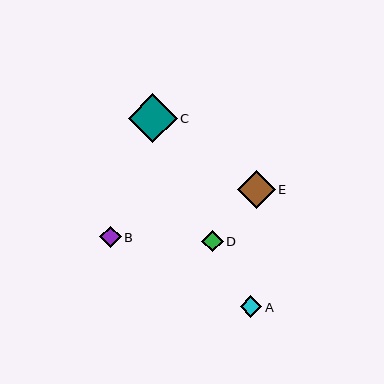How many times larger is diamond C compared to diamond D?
Diamond C is approximately 2.3 times the size of diamond D.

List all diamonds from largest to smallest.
From largest to smallest: C, E, A, D, B.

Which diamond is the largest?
Diamond C is the largest with a size of approximately 49 pixels.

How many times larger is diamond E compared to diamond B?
Diamond E is approximately 1.8 times the size of diamond B.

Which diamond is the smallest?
Diamond B is the smallest with a size of approximately 21 pixels.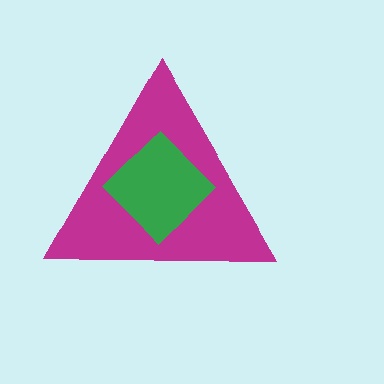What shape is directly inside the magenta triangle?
The green diamond.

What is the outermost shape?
The magenta triangle.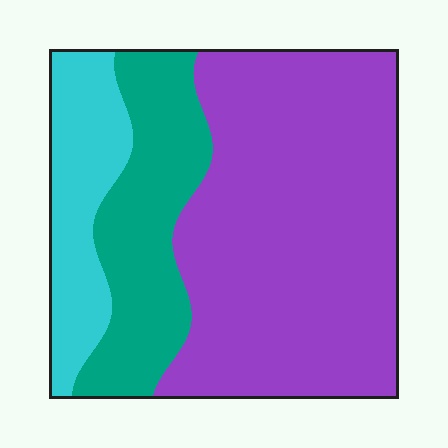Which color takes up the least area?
Cyan, at roughly 15%.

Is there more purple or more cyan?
Purple.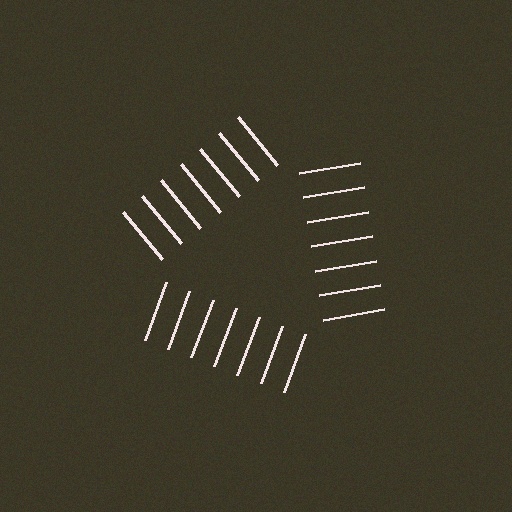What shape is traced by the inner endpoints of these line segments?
An illusory triangle — the line segments terminate on its edges but no continuous stroke is drawn.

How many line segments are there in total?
21 — 7 along each of the 3 edges.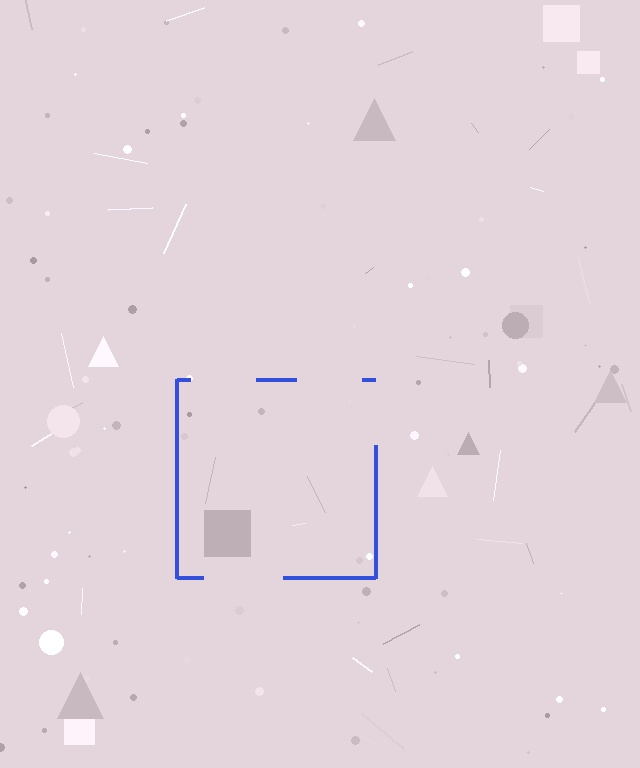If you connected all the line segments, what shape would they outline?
They would outline a square.